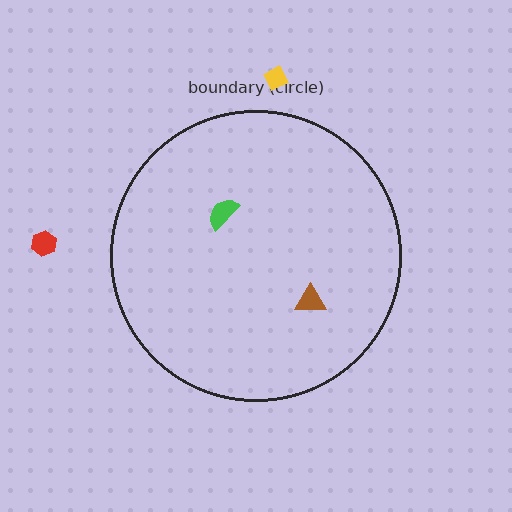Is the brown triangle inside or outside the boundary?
Inside.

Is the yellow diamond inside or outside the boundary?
Outside.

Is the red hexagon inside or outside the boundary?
Outside.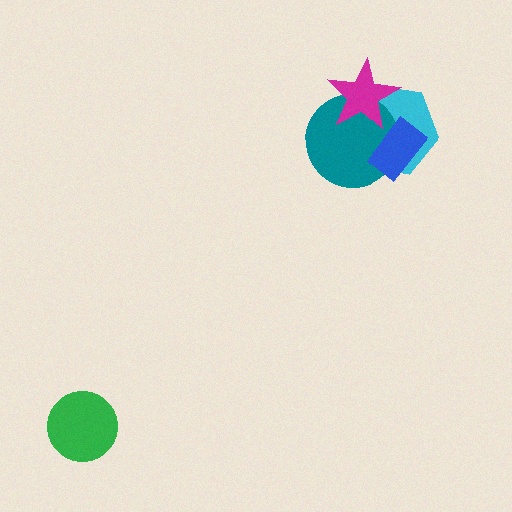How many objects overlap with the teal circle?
3 objects overlap with the teal circle.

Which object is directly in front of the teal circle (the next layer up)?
The blue rectangle is directly in front of the teal circle.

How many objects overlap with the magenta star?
2 objects overlap with the magenta star.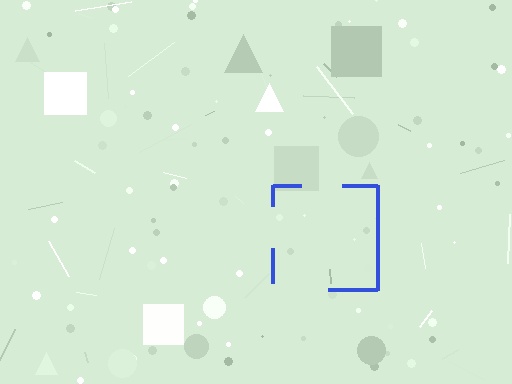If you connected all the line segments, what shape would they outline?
They would outline a square.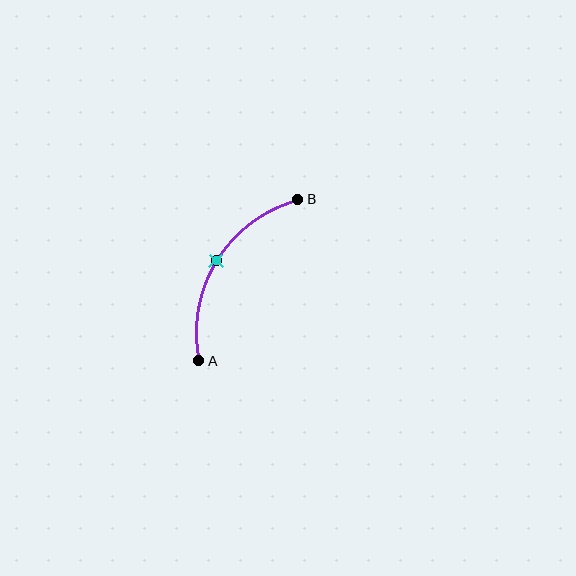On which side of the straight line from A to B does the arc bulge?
The arc bulges to the left of the straight line connecting A and B.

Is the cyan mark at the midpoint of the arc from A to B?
Yes. The cyan mark lies on the arc at equal arc-length from both A and B — it is the arc midpoint.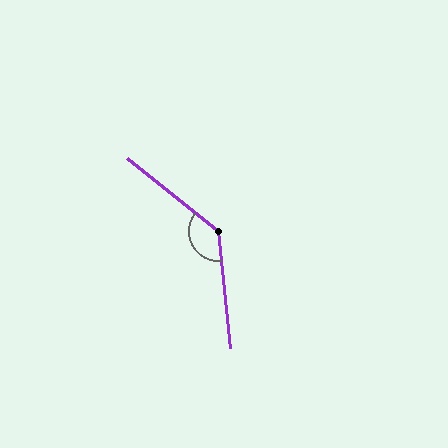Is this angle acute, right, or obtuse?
It is obtuse.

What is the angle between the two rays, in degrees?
Approximately 134 degrees.